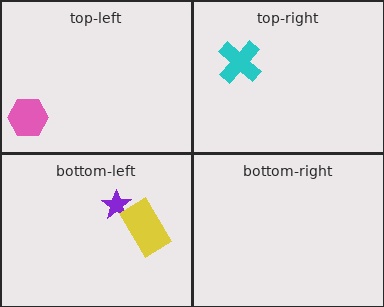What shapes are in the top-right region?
The cyan cross.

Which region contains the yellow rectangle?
The bottom-left region.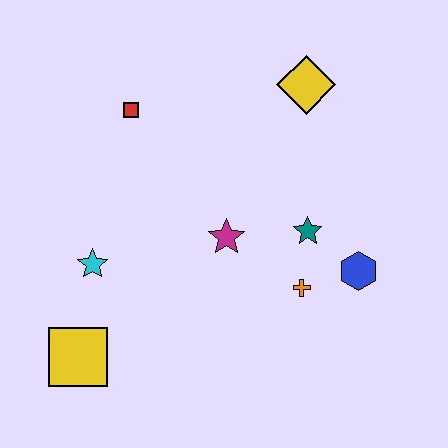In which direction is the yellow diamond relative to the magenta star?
The yellow diamond is above the magenta star.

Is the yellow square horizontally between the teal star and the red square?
No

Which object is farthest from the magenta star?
The yellow square is farthest from the magenta star.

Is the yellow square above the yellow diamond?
No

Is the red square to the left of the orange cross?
Yes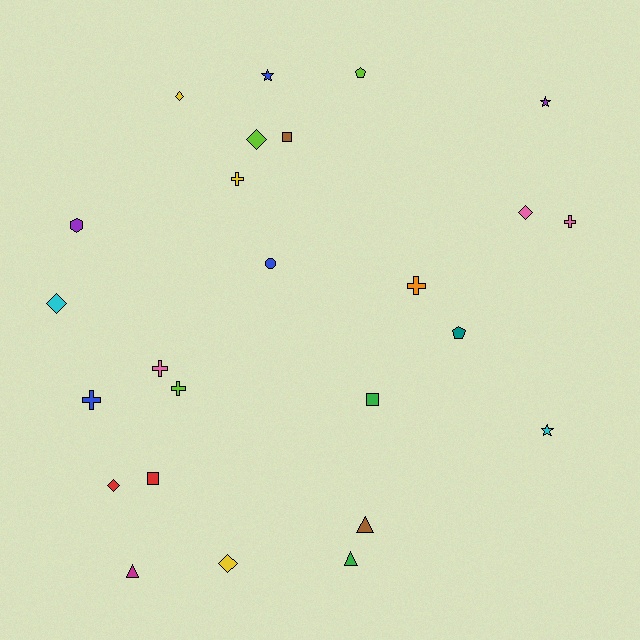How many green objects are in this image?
There are 2 green objects.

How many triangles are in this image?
There are 3 triangles.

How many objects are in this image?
There are 25 objects.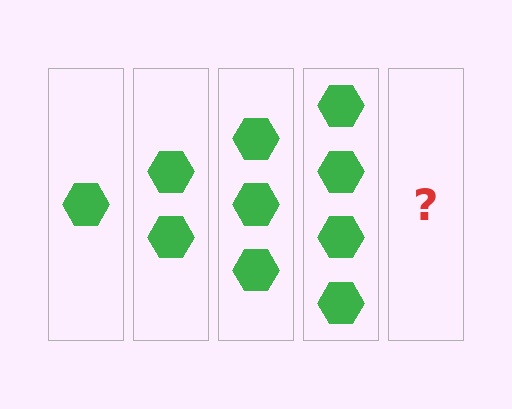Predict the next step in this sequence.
The next step is 5 hexagons.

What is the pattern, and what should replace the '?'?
The pattern is that each step adds one more hexagon. The '?' should be 5 hexagons.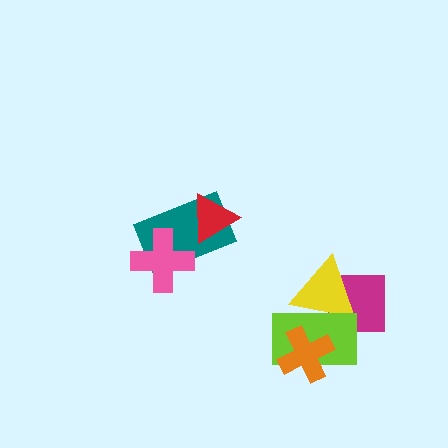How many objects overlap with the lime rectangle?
3 objects overlap with the lime rectangle.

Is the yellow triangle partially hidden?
Yes, it is partially covered by another shape.